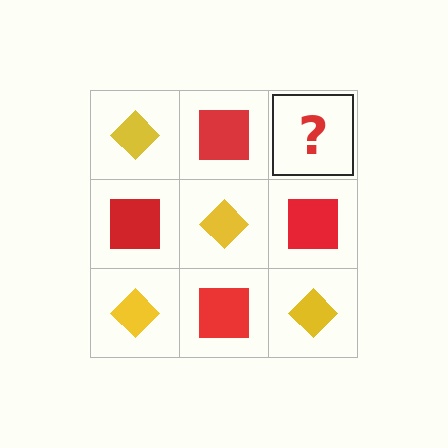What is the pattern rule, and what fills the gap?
The rule is that it alternates yellow diamond and red square in a checkerboard pattern. The gap should be filled with a yellow diamond.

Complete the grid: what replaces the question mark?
The question mark should be replaced with a yellow diamond.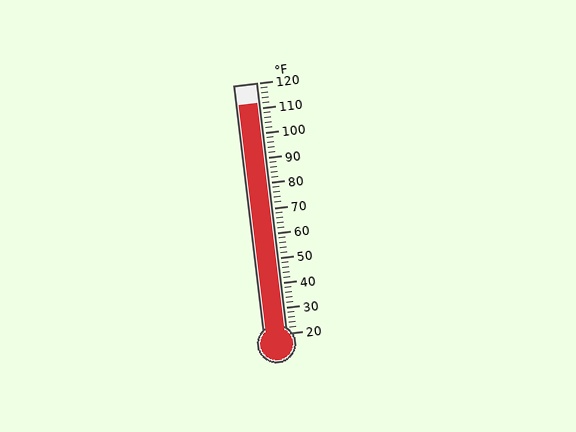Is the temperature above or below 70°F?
The temperature is above 70°F.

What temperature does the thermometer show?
The thermometer shows approximately 112°F.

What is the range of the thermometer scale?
The thermometer scale ranges from 20°F to 120°F.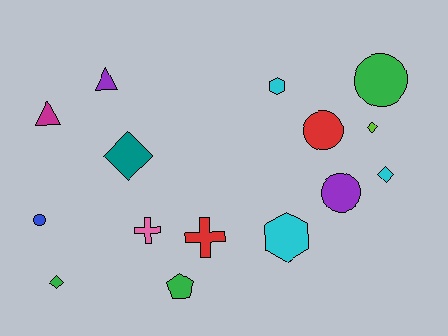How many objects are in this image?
There are 15 objects.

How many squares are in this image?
There are no squares.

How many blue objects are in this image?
There is 1 blue object.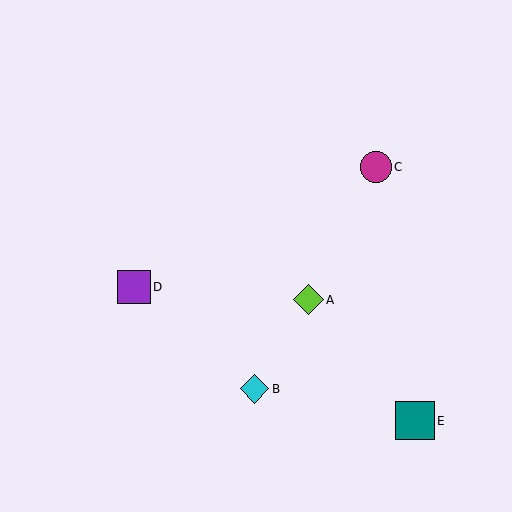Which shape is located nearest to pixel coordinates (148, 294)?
The purple square (labeled D) at (134, 287) is nearest to that location.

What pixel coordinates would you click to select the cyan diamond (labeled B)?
Click at (255, 389) to select the cyan diamond B.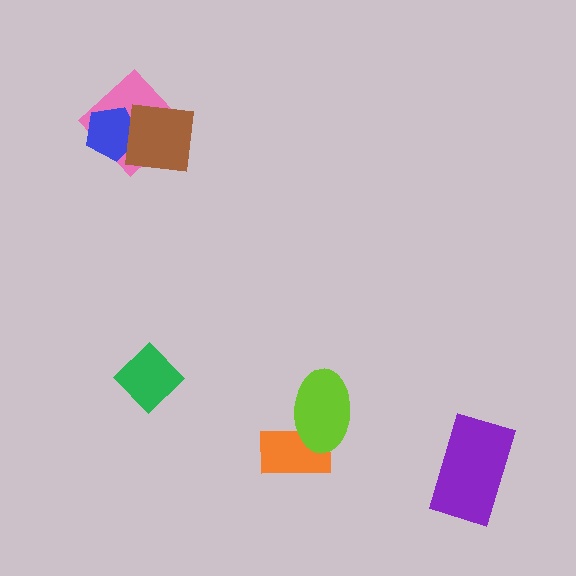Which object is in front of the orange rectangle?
The lime ellipse is in front of the orange rectangle.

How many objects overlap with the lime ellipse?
1 object overlaps with the lime ellipse.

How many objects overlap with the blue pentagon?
2 objects overlap with the blue pentagon.